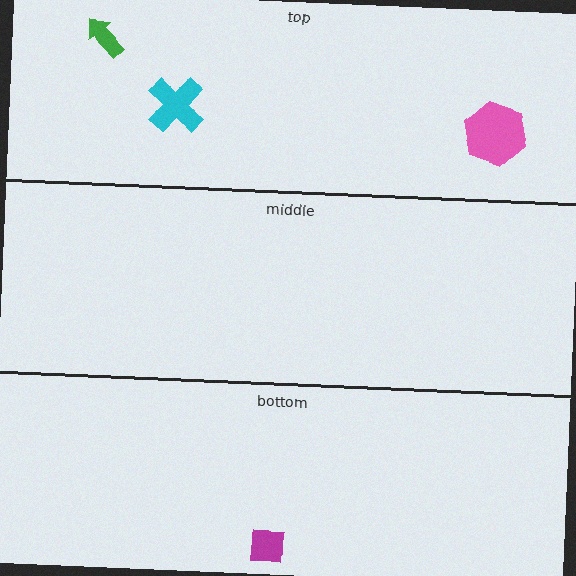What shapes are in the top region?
The pink hexagon, the cyan cross, the green arrow.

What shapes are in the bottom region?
The magenta square.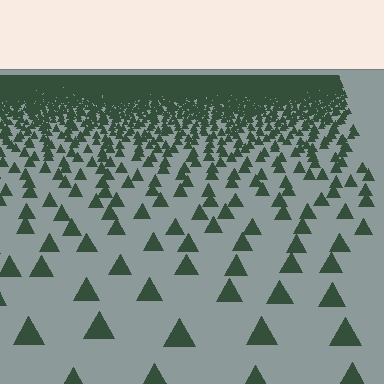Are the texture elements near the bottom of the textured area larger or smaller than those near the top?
Larger. Near the bottom, elements are closer to the viewer and appear at a bigger on-screen size.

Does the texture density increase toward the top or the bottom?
Density increases toward the top.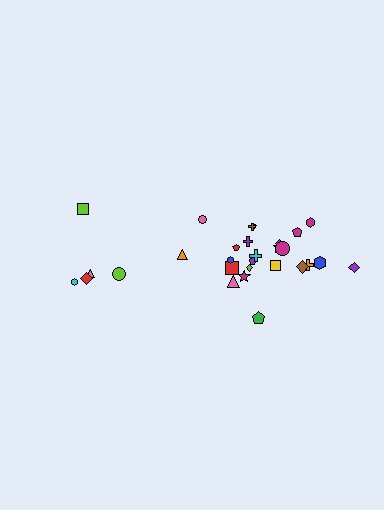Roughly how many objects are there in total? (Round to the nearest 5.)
Roughly 30 objects in total.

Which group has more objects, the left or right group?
The right group.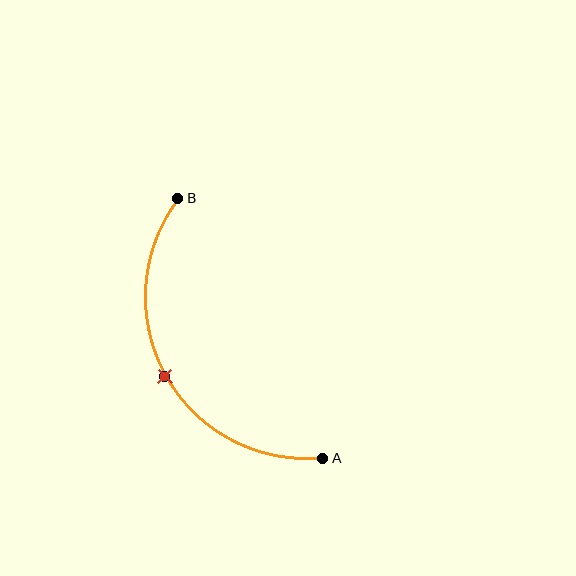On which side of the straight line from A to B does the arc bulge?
The arc bulges to the left of the straight line connecting A and B.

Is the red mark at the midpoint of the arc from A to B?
Yes. The red mark lies on the arc at equal arc-length from both A and B — it is the arc midpoint.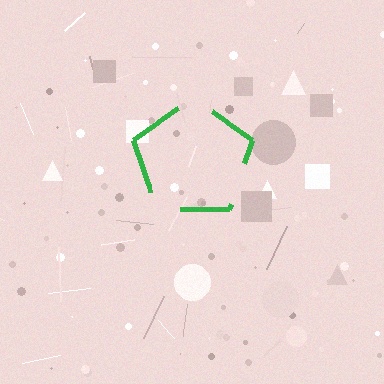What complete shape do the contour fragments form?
The contour fragments form a pentagon.